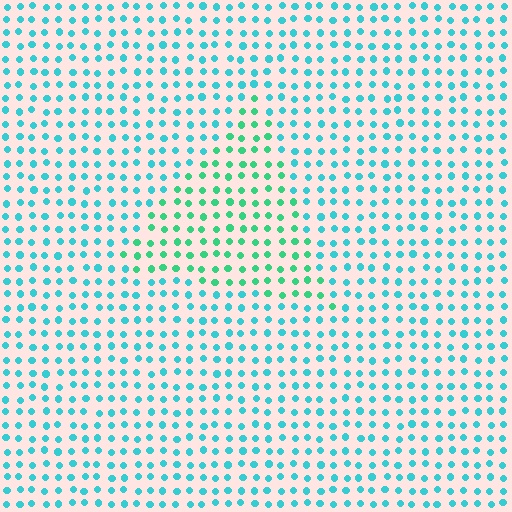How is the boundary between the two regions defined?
The boundary is defined purely by a slight shift in hue (about 33 degrees). Spacing, size, and orientation are identical on both sides.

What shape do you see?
I see a triangle.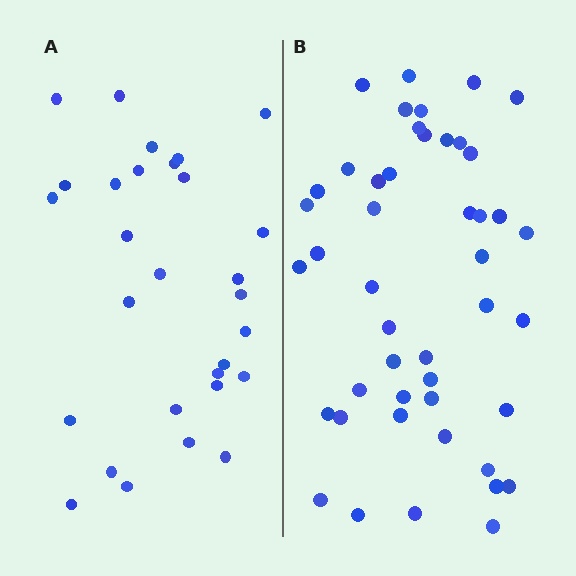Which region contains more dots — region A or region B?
Region B (the right region) has more dots.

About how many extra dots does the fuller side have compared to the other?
Region B has approximately 15 more dots than region A.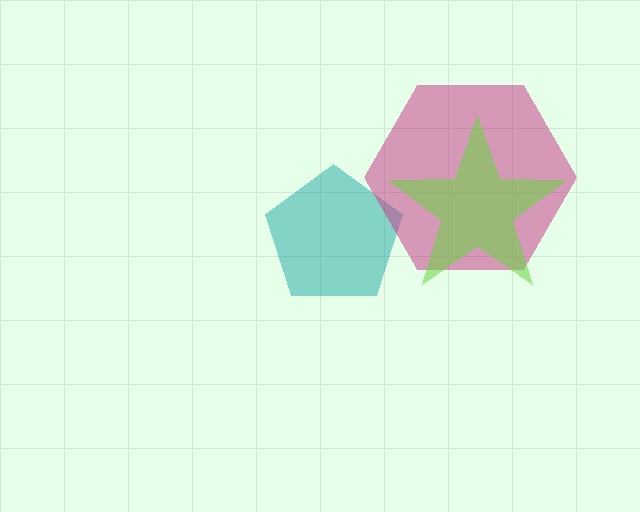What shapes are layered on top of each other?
The layered shapes are: a teal pentagon, a magenta hexagon, a lime star.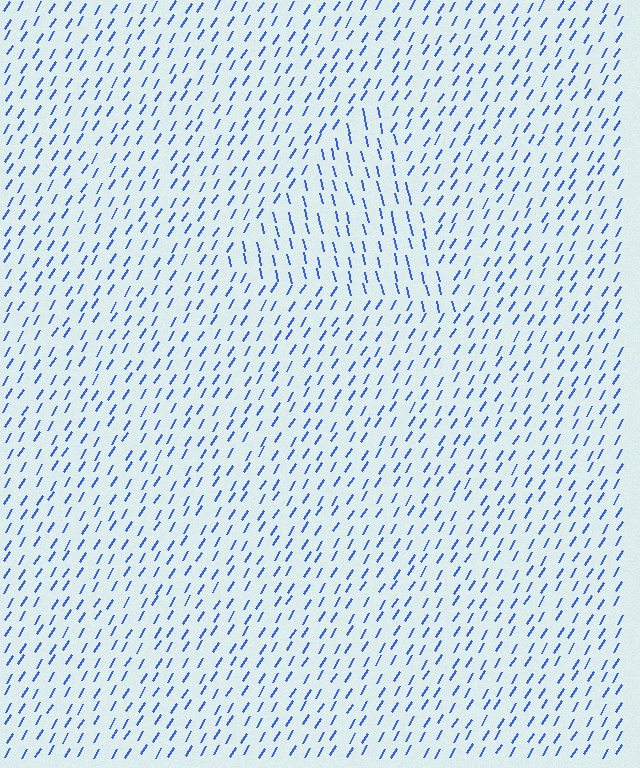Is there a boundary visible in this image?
Yes, there is a texture boundary formed by a change in line orientation.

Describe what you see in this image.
The image is filled with small blue line segments. A triangle region in the image has lines oriented differently from the surrounding lines, creating a visible texture boundary.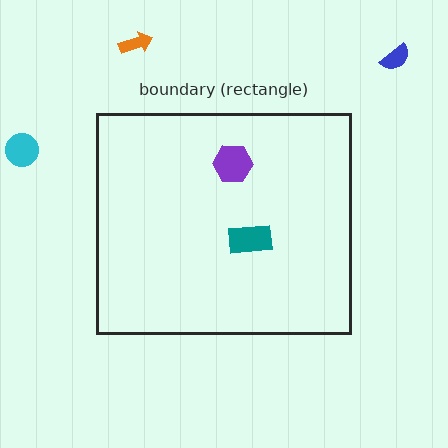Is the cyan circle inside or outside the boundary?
Outside.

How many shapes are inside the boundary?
2 inside, 3 outside.